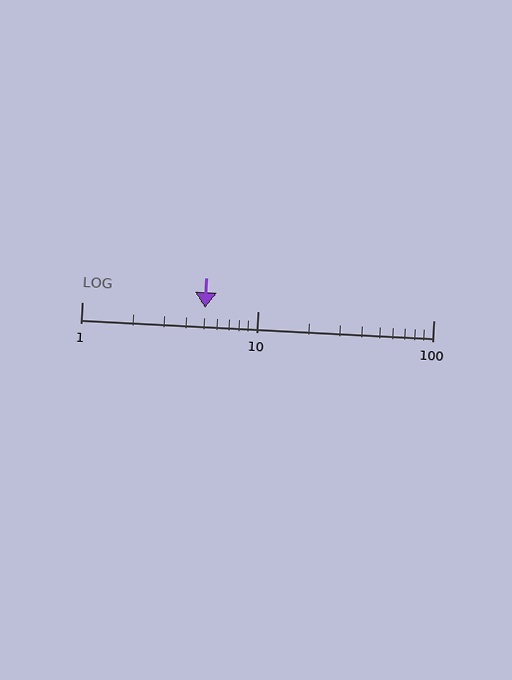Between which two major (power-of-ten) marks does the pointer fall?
The pointer is between 1 and 10.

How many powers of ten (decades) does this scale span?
The scale spans 2 decades, from 1 to 100.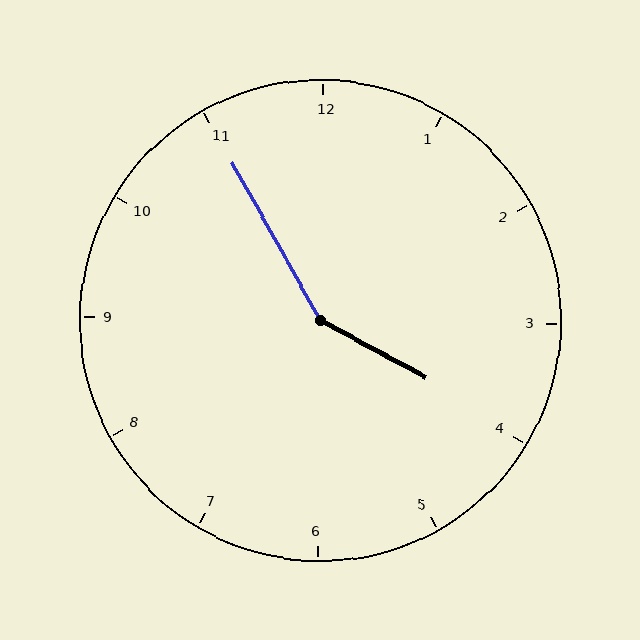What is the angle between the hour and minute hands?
Approximately 148 degrees.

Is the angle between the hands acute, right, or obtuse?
It is obtuse.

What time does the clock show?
3:55.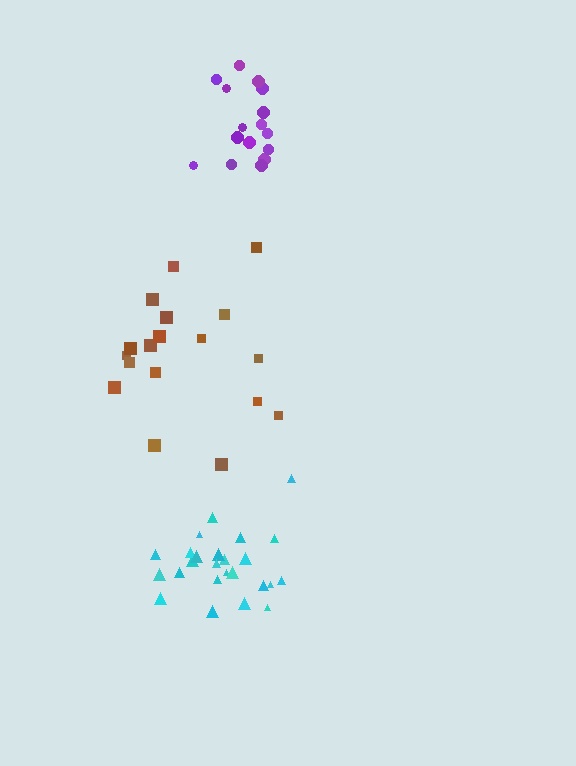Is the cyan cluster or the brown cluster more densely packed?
Cyan.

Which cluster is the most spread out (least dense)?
Brown.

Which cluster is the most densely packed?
Cyan.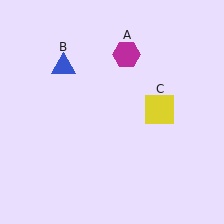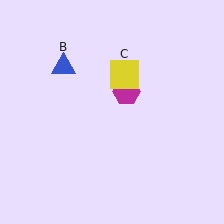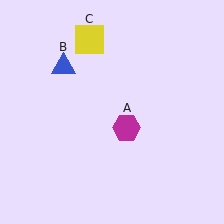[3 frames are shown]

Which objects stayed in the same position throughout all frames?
Blue triangle (object B) remained stationary.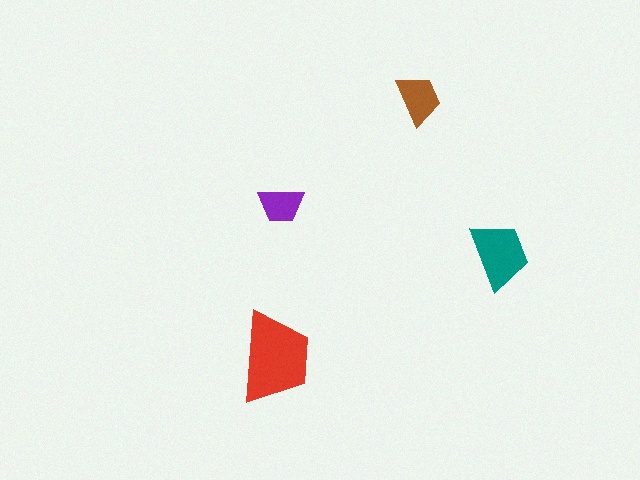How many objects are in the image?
There are 4 objects in the image.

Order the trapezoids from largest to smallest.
the red one, the teal one, the brown one, the purple one.